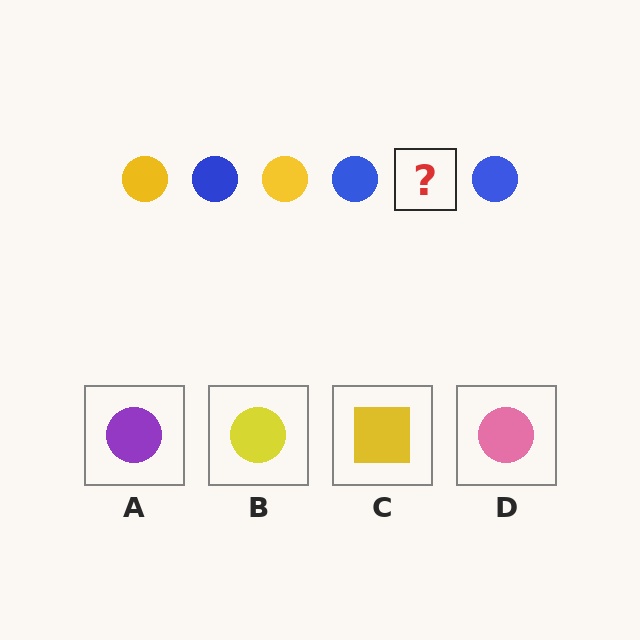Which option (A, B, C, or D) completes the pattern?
B.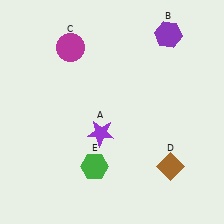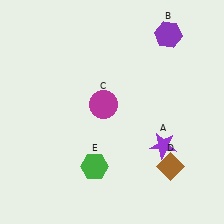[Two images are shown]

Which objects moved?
The objects that moved are: the purple star (A), the magenta circle (C).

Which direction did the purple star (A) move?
The purple star (A) moved right.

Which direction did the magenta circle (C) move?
The magenta circle (C) moved down.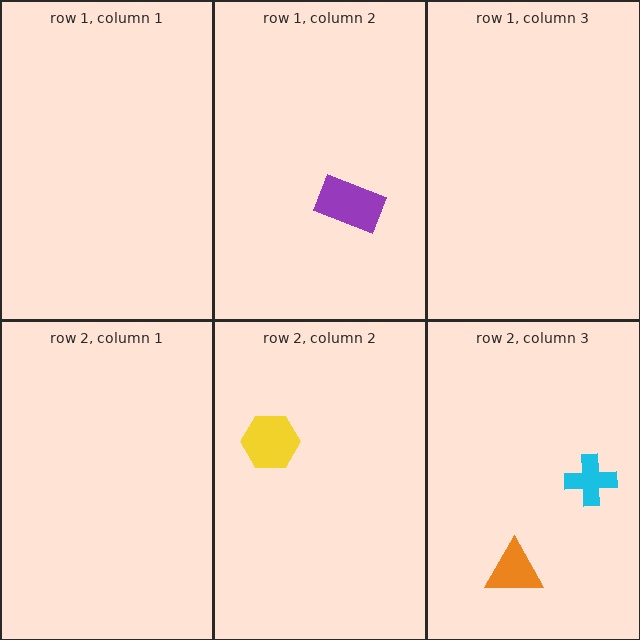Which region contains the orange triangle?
The row 2, column 3 region.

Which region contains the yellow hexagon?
The row 2, column 2 region.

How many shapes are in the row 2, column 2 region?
1.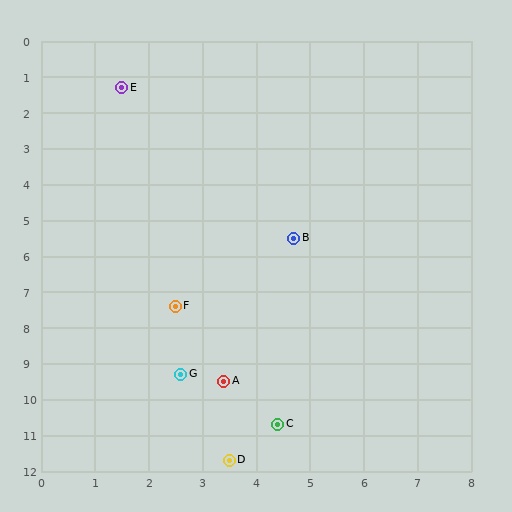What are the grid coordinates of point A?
Point A is at approximately (3.4, 9.5).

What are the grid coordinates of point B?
Point B is at approximately (4.7, 5.5).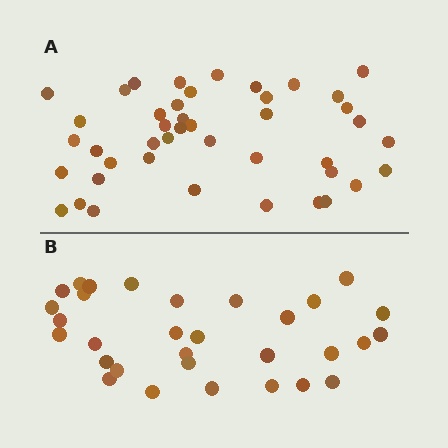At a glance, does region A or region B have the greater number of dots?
Region A (the top region) has more dots.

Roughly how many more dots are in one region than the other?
Region A has roughly 12 or so more dots than region B.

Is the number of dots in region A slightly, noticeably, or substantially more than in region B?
Region A has noticeably more, but not dramatically so. The ratio is roughly 1.4 to 1.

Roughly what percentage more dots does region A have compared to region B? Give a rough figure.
About 40% more.